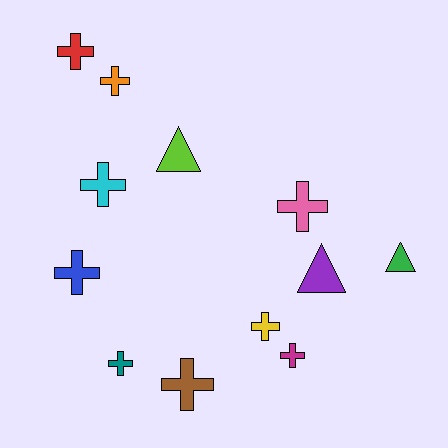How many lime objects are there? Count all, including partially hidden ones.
There is 1 lime object.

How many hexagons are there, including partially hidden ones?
There are no hexagons.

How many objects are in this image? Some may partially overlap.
There are 12 objects.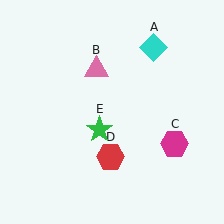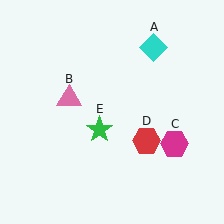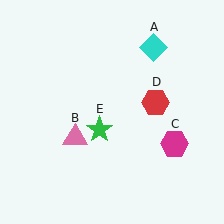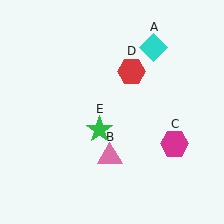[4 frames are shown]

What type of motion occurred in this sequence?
The pink triangle (object B), red hexagon (object D) rotated counterclockwise around the center of the scene.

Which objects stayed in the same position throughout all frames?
Cyan diamond (object A) and magenta hexagon (object C) and green star (object E) remained stationary.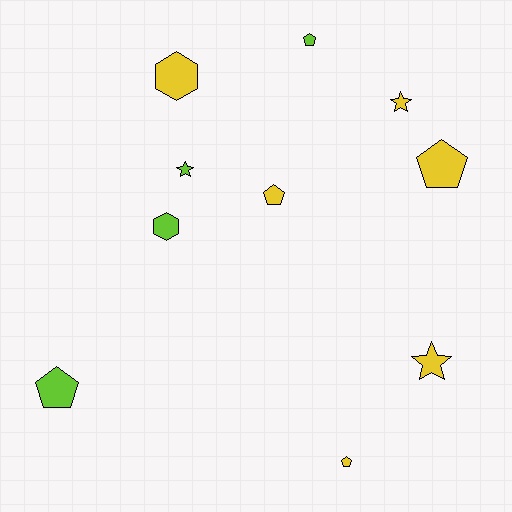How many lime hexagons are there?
There is 1 lime hexagon.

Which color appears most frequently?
Yellow, with 6 objects.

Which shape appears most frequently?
Pentagon, with 5 objects.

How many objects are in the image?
There are 10 objects.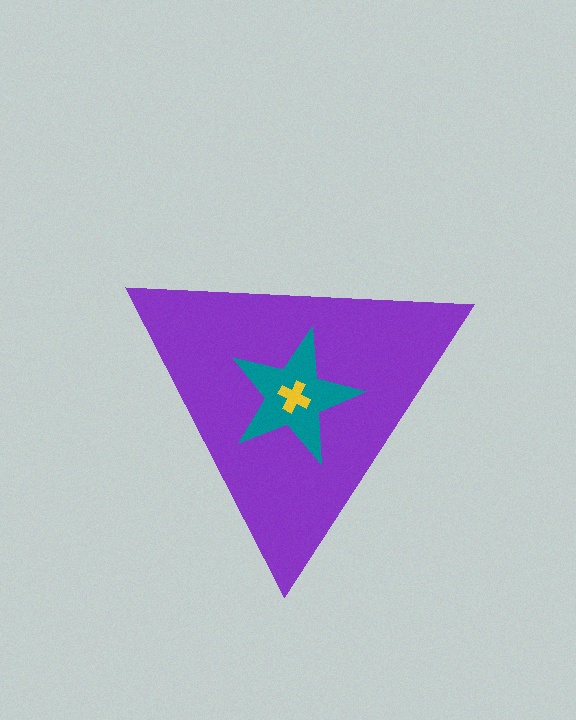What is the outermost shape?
The purple triangle.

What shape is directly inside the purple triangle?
The teal star.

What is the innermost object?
The yellow cross.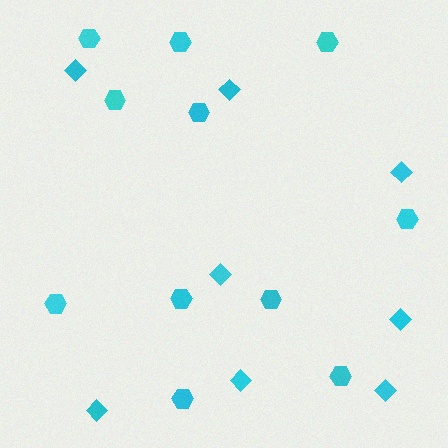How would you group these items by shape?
There are 2 groups: one group of diamonds (8) and one group of hexagons (11).